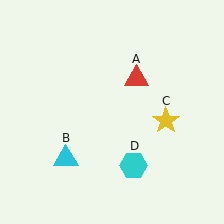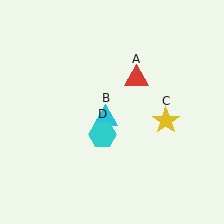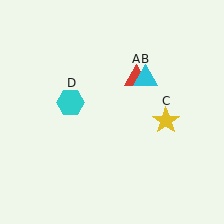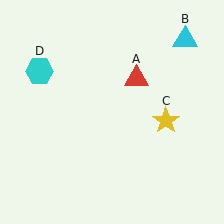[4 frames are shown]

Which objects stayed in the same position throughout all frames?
Red triangle (object A) and yellow star (object C) remained stationary.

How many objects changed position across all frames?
2 objects changed position: cyan triangle (object B), cyan hexagon (object D).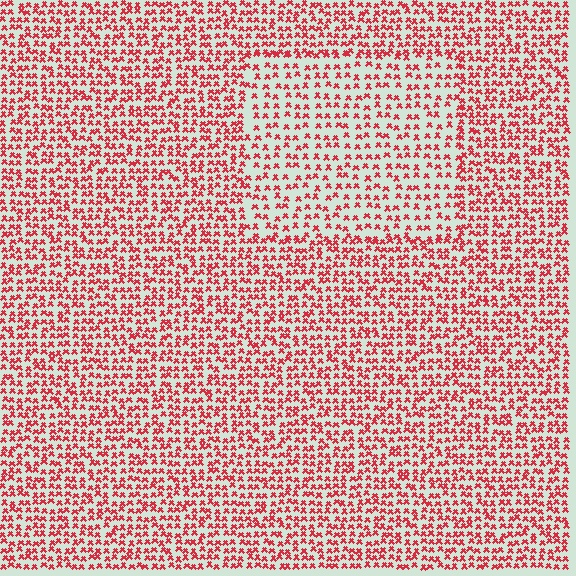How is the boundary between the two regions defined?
The boundary is defined by a change in element density (approximately 1.6x ratio). All elements are the same color, size, and shape.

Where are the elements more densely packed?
The elements are more densely packed outside the rectangle boundary.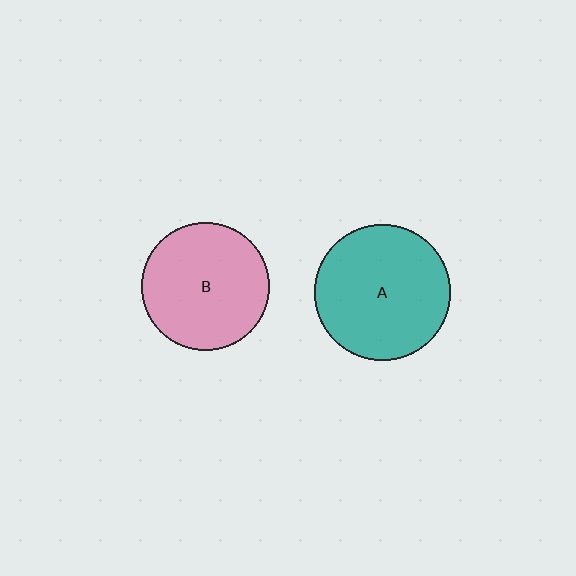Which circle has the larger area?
Circle A (teal).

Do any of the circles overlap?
No, none of the circles overlap.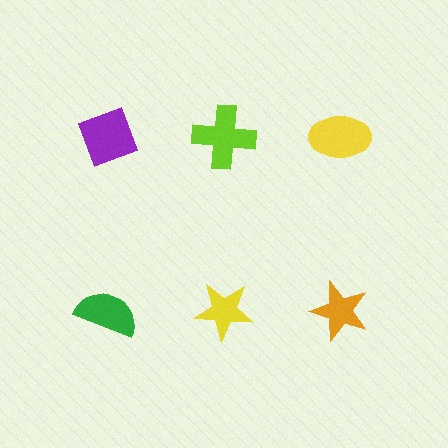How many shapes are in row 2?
3 shapes.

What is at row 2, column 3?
An orange star.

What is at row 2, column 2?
A yellow star.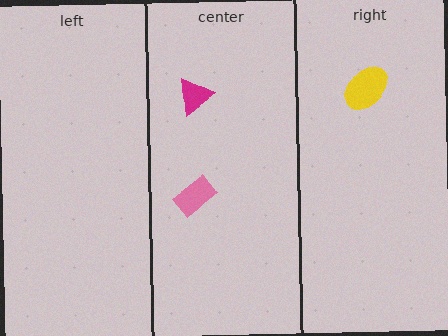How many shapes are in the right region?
1.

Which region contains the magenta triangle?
The center region.